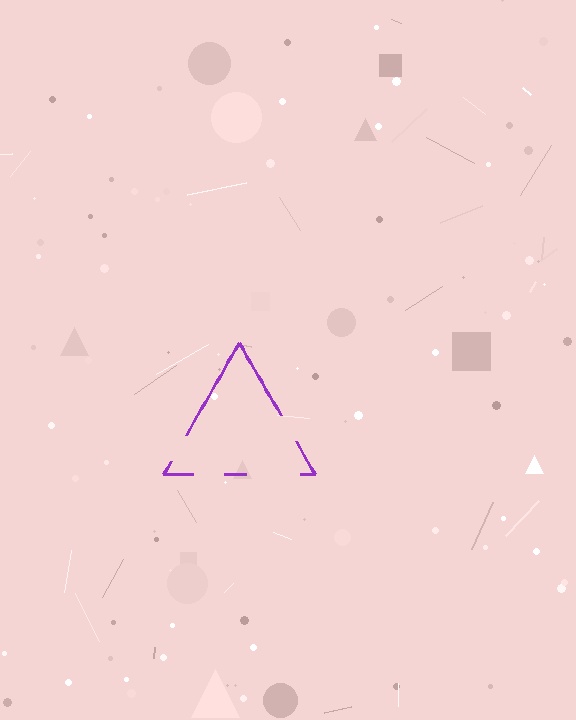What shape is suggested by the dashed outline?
The dashed outline suggests a triangle.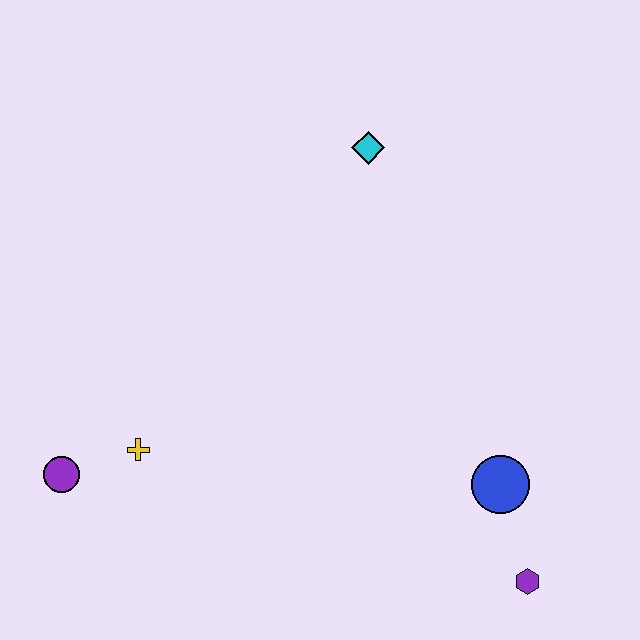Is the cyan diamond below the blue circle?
No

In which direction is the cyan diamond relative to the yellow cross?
The cyan diamond is above the yellow cross.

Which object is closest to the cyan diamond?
The blue circle is closest to the cyan diamond.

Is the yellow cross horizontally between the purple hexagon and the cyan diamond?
No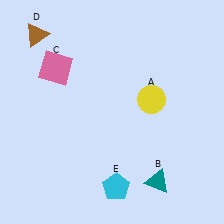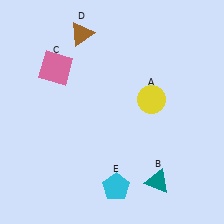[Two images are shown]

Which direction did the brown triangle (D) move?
The brown triangle (D) moved right.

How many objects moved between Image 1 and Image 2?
1 object moved between the two images.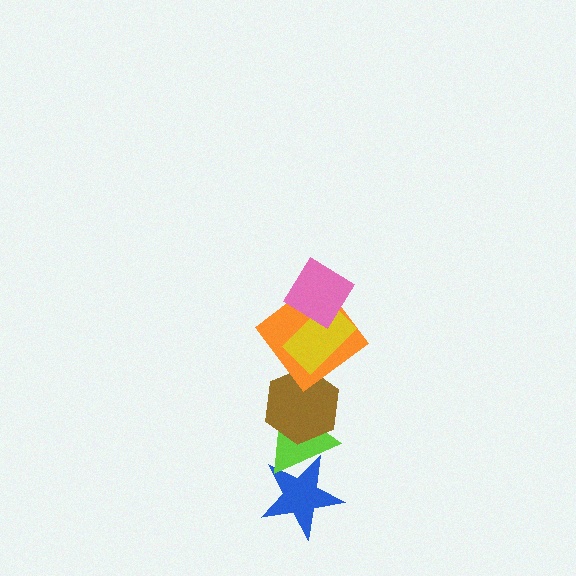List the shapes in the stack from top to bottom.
From top to bottom: the pink diamond, the yellow rectangle, the orange diamond, the brown hexagon, the lime triangle, the blue star.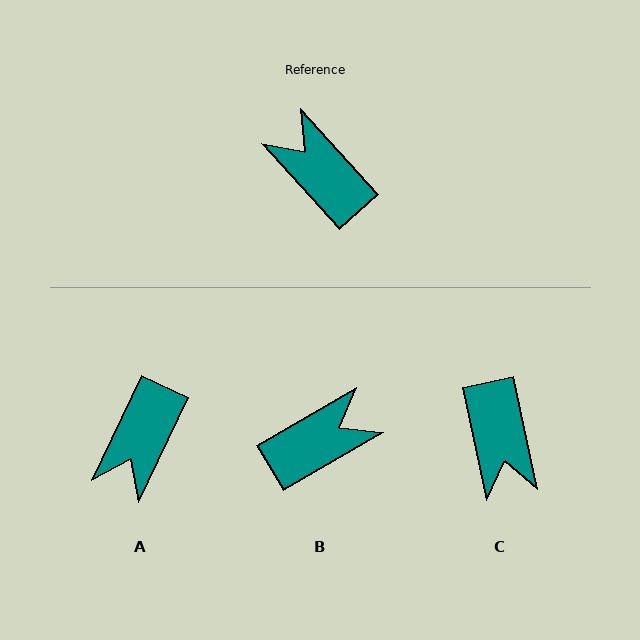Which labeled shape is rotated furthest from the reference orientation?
C, about 150 degrees away.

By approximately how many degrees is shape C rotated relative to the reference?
Approximately 150 degrees counter-clockwise.